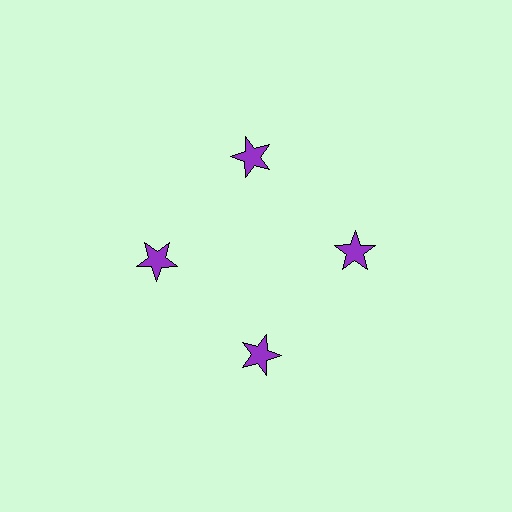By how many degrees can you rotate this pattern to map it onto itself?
The pattern maps onto itself every 90 degrees of rotation.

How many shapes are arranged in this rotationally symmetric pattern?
There are 4 shapes, arranged in 4 groups of 1.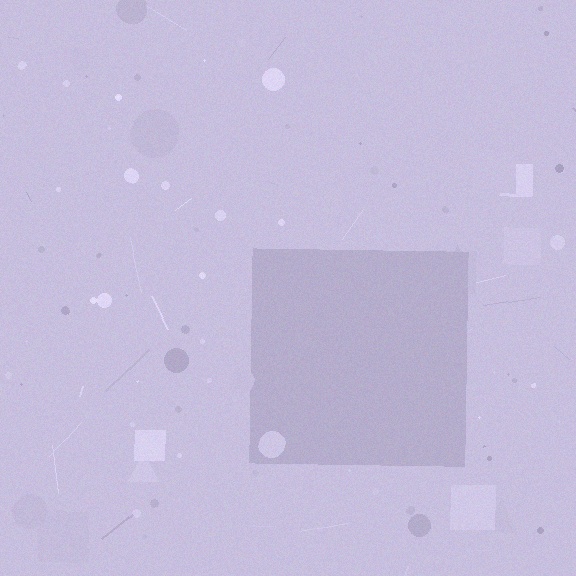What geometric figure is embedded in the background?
A square is embedded in the background.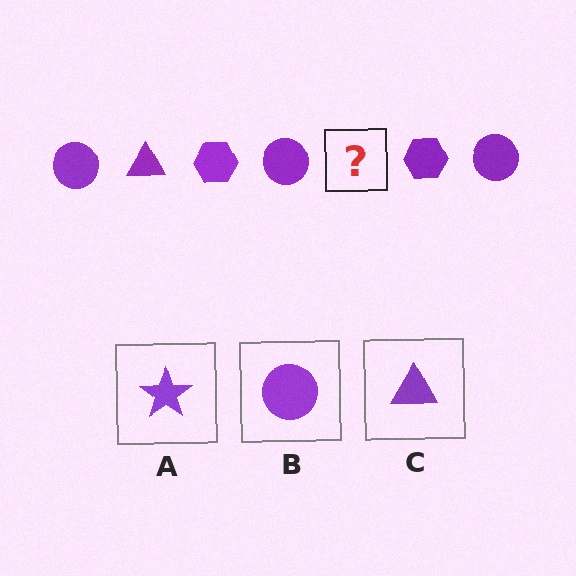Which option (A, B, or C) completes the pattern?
C.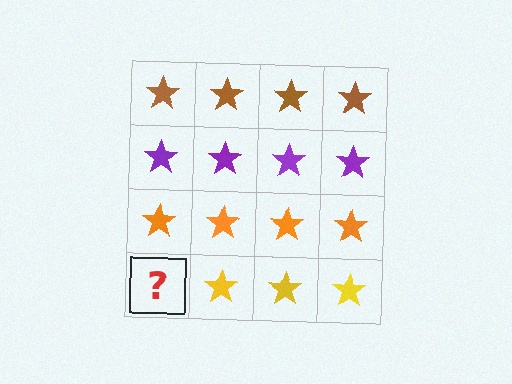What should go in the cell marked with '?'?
The missing cell should contain a yellow star.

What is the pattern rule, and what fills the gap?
The rule is that each row has a consistent color. The gap should be filled with a yellow star.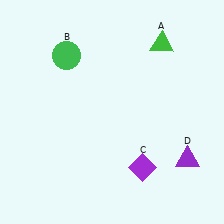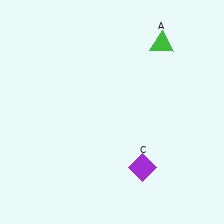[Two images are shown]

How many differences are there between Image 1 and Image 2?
There are 2 differences between the two images.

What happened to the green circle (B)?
The green circle (B) was removed in Image 2. It was in the top-left area of Image 1.